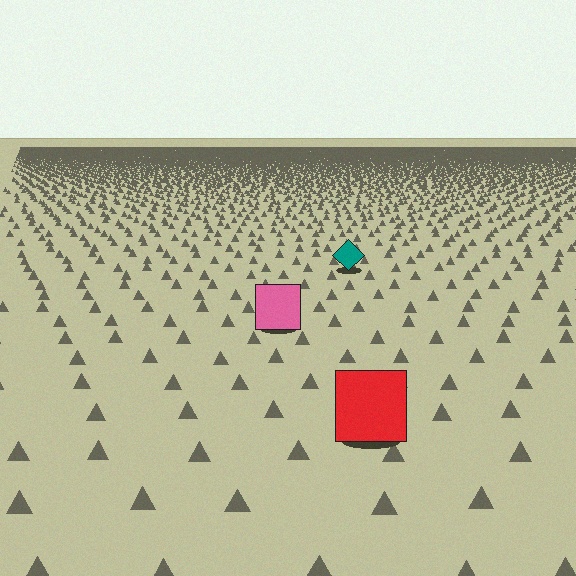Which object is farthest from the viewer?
The teal diamond is farthest from the viewer. It appears smaller and the ground texture around it is denser.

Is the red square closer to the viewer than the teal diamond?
Yes. The red square is closer — you can tell from the texture gradient: the ground texture is coarser near it.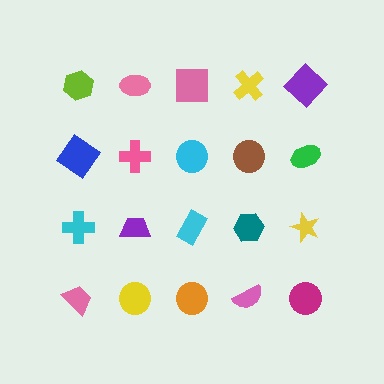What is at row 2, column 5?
A green ellipse.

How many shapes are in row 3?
5 shapes.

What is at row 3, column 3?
A cyan rectangle.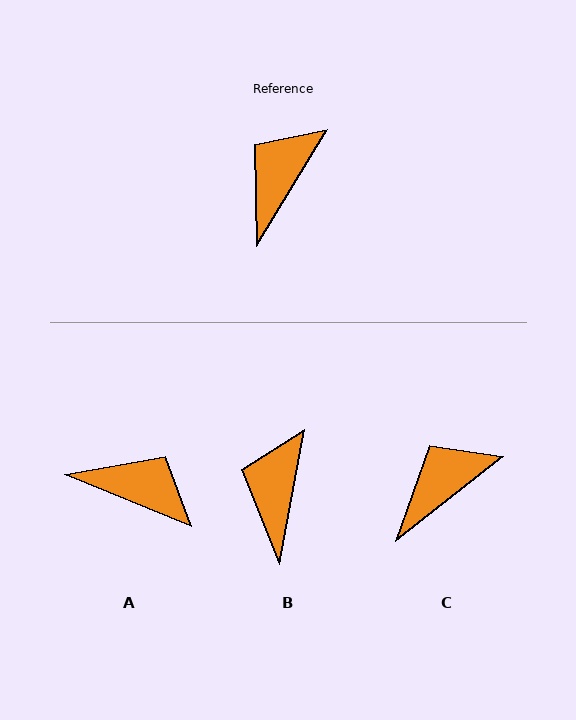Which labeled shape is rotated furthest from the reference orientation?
A, about 81 degrees away.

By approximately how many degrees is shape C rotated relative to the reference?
Approximately 21 degrees clockwise.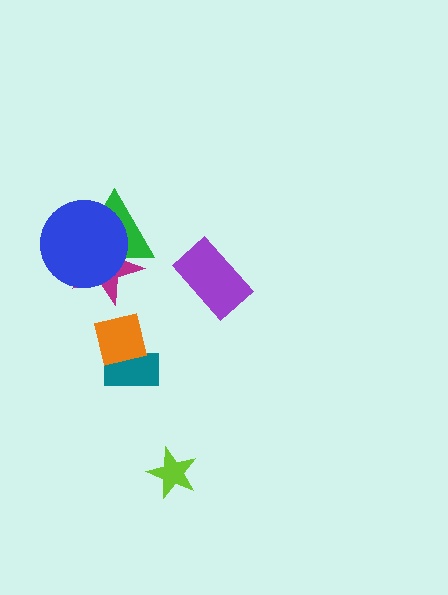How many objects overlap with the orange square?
1 object overlaps with the orange square.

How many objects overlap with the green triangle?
2 objects overlap with the green triangle.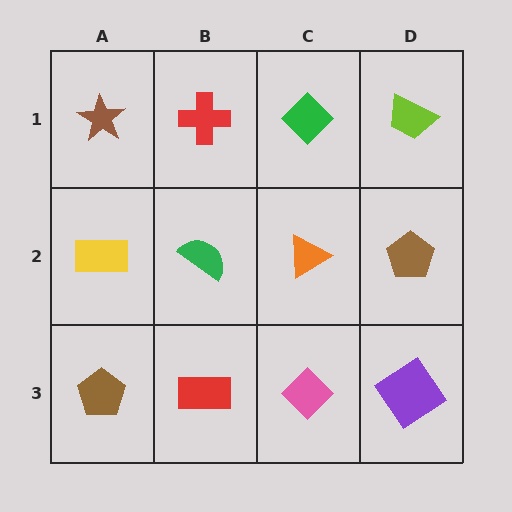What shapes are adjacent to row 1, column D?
A brown pentagon (row 2, column D), a green diamond (row 1, column C).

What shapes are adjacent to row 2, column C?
A green diamond (row 1, column C), a pink diamond (row 3, column C), a green semicircle (row 2, column B), a brown pentagon (row 2, column D).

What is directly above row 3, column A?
A yellow rectangle.